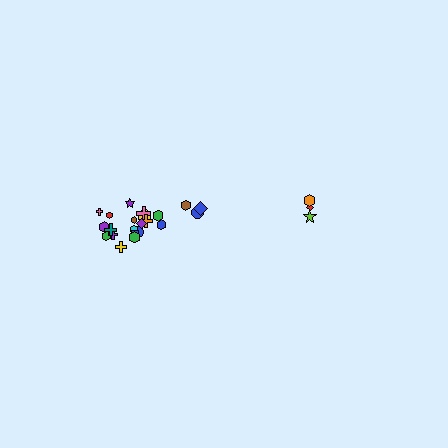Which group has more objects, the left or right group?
The left group.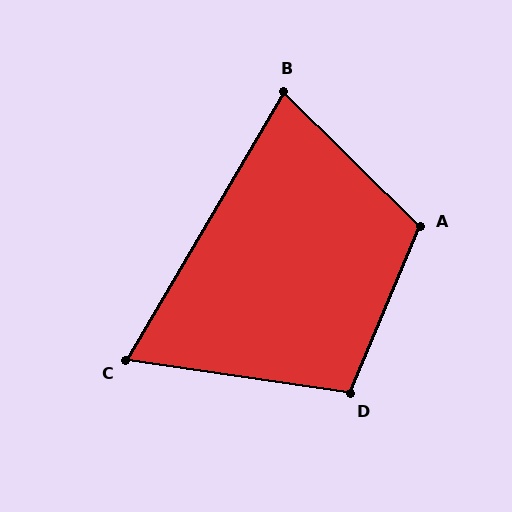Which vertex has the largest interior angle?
A, at approximately 112 degrees.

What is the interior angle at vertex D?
Approximately 104 degrees (obtuse).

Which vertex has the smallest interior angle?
C, at approximately 68 degrees.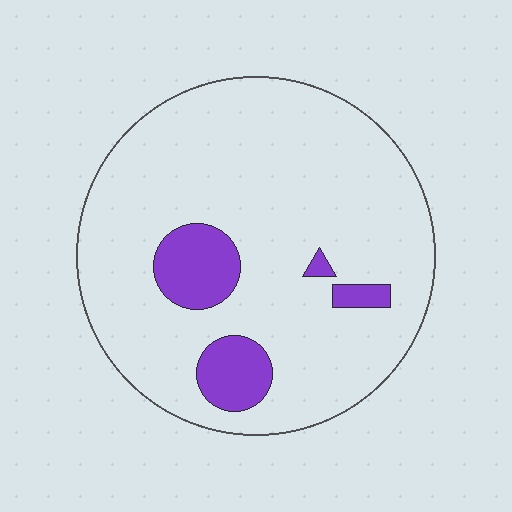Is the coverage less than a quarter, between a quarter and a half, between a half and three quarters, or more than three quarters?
Less than a quarter.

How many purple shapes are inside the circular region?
4.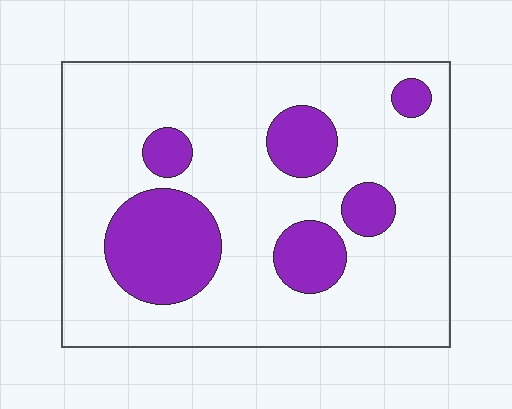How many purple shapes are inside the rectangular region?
6.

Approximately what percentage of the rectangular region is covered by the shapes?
Approximately 20%.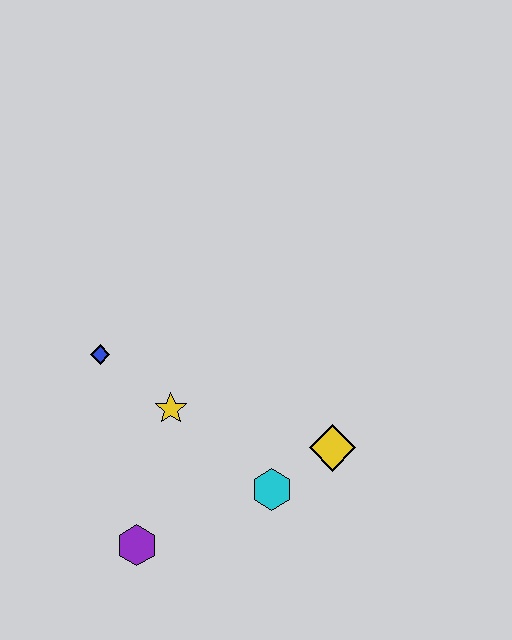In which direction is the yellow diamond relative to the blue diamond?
The yellow diamond is to the right of the blue diamond.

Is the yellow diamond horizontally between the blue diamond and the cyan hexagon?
No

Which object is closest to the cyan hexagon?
The yellow diamond is closest to the cyan hexagon.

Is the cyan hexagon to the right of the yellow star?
Yes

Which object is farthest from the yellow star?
The yellow diamond is farthest from the yellow star.